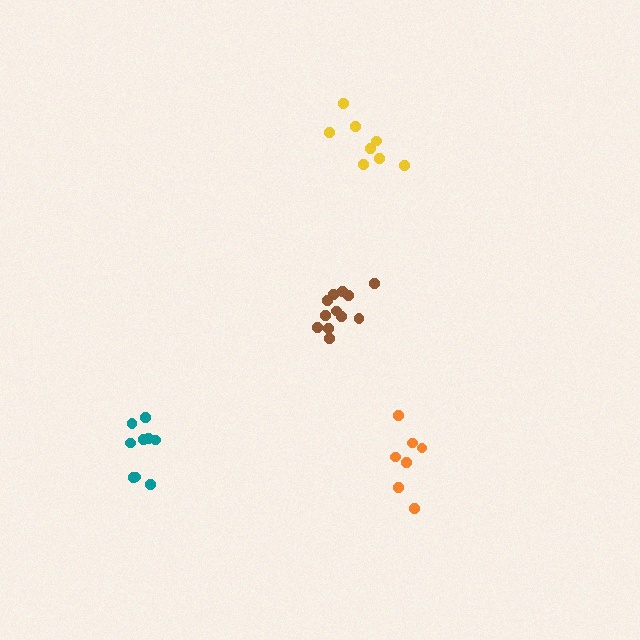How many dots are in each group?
Group 1: 8 dots, Group 2: 9 dots, Group 3: 7 dots, Group 4: 12 dots (36 total).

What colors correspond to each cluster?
The clusters are colored: yellow, teal, orange, brown.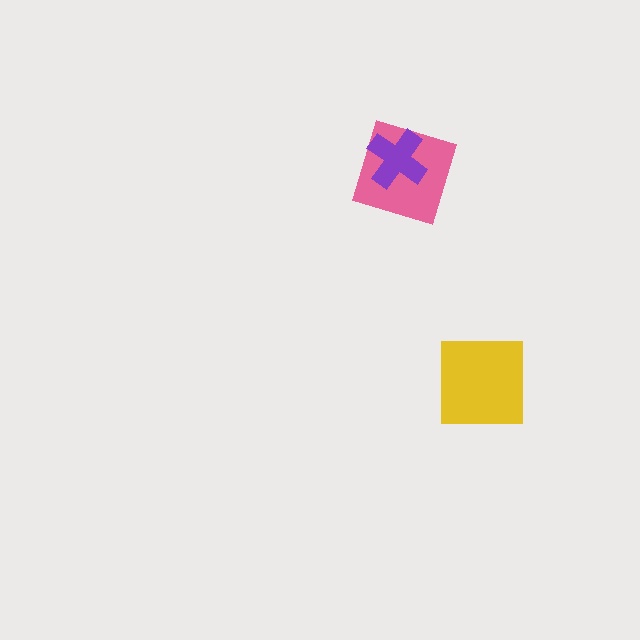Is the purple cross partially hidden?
No, no other shape covers it.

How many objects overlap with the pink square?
1 object overlaps with the pink square.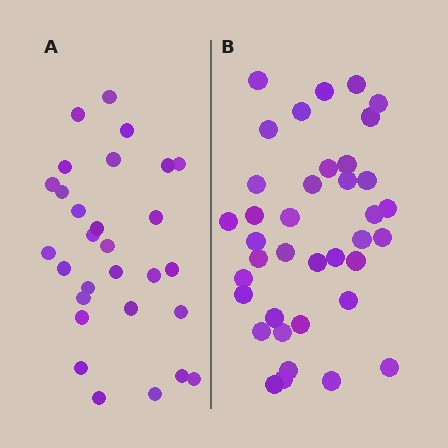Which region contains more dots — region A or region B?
Region B (the right region) has more dots.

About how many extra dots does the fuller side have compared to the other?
Region B has roughly 8 or so more dots than region A.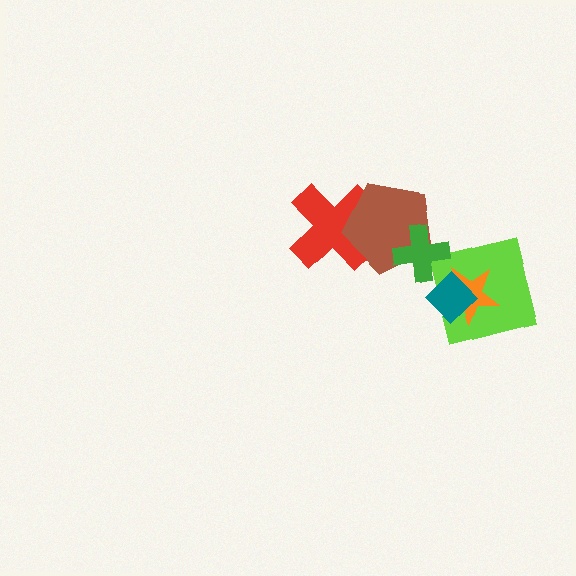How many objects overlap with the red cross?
1 object overlaps with the red cross.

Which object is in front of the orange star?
The teal diamond is in front of the orange star.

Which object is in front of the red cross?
The brown pentagon is in front of the red cross.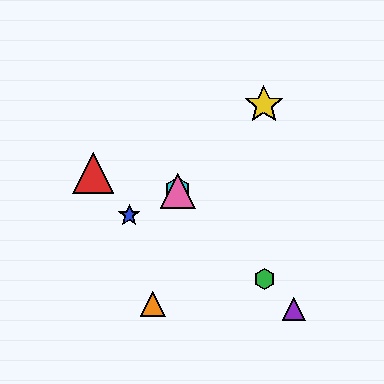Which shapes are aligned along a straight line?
The green hexagon, the purple triangle, the cyan hexagon, the pink triangle are aligned along a straight line.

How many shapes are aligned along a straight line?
4 shapes (the green hexagon, the purple triangle, the cyan hexagon, the pink triangle) are aligned along a straight line.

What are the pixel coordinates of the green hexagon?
The green hexagon is at (264, 279).